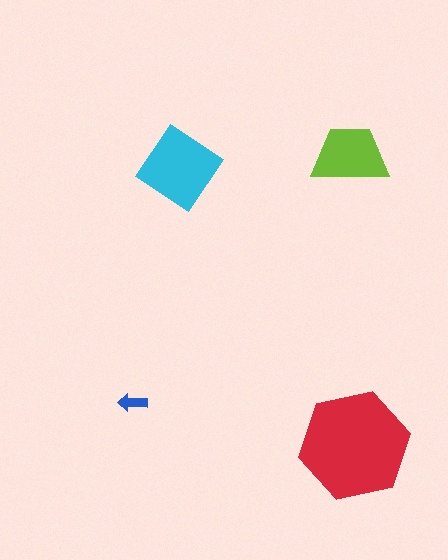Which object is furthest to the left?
The blue arrow is leftmost.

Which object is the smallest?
The blue arrow.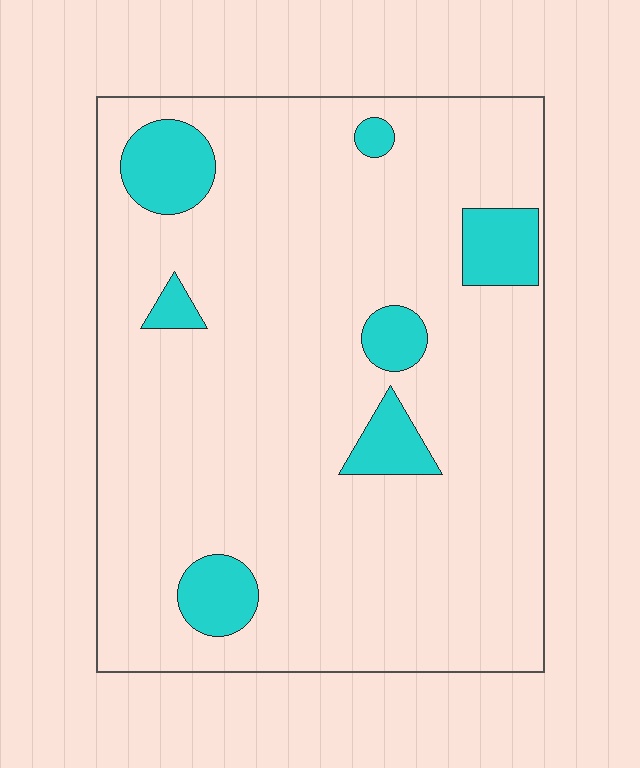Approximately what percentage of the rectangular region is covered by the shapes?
Approximately 10%.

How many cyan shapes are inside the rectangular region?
7.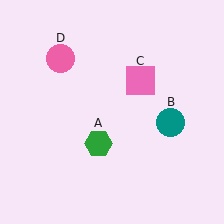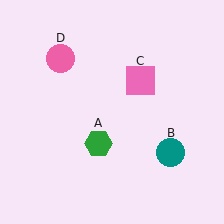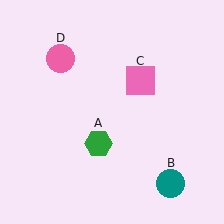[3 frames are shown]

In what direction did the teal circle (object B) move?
The teal circle (object B) moved down.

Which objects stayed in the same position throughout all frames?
Green hexagon (object A) and pink square (object C) and pink circle (object D) remained stationary.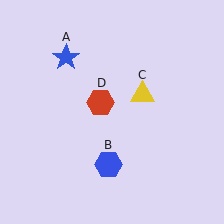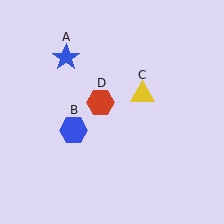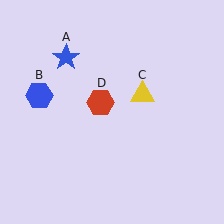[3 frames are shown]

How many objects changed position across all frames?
1 object changed position: blue hexagon (object B).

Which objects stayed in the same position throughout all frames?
Blue star (object A) and yellow triangle (object C) and red hexagon (object D) remained stationary.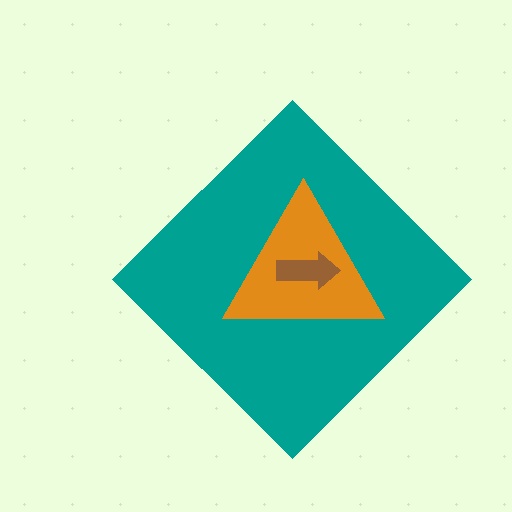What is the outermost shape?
The teal diamond.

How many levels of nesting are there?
3.